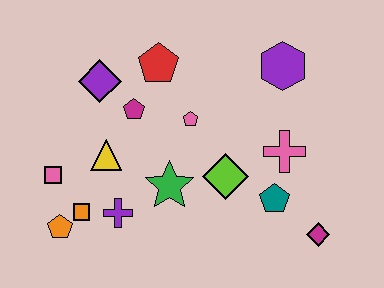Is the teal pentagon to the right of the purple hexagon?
No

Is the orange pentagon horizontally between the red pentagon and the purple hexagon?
No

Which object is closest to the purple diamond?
The magenta pentagon is closest to the purple diamond.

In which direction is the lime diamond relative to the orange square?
The lime diamond is to the right of the orange square.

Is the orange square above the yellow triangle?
No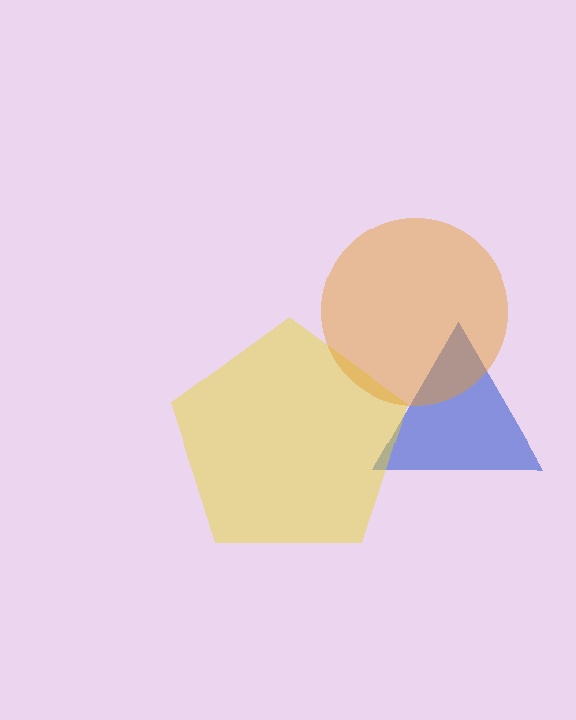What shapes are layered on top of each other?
The layered shapes are: a blue triangle, a yellow pentagon, an orange circle.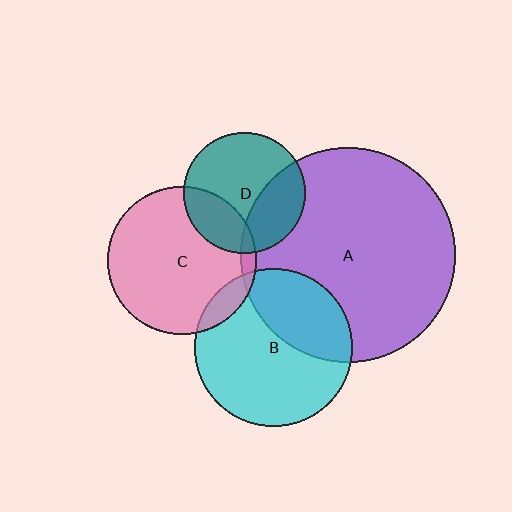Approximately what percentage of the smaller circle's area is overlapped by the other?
Approximately 10%.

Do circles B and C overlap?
Yes.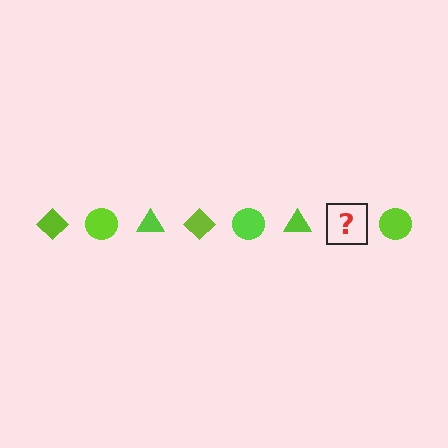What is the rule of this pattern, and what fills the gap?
The rule is that the pattern cycles through diamond, circle, triangle shapes in lime. The gap should be filled with a lime diamond.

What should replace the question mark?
The question mark should be replaced with a lime diamond.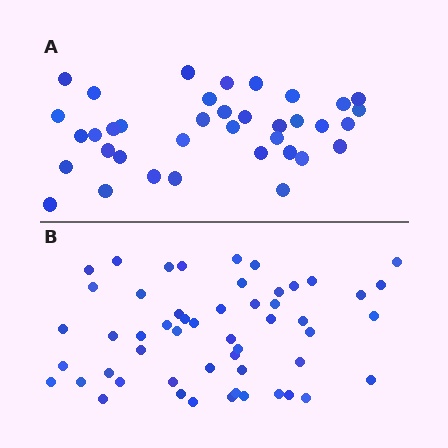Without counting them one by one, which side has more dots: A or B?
Region B (the bottom region) has more dots.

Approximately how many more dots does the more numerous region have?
Region B has approximately 15 more dots than region A.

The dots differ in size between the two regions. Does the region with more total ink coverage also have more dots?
No. Region A has more total ink coverage because its dots are larger, but region B actually contains more individual dots. Total area can be misleading — the number of items is what matters here.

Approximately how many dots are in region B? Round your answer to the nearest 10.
About 50 dots. (The exact count is 53, which rounds to 50.)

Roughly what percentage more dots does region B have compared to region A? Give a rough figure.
About 45% more.